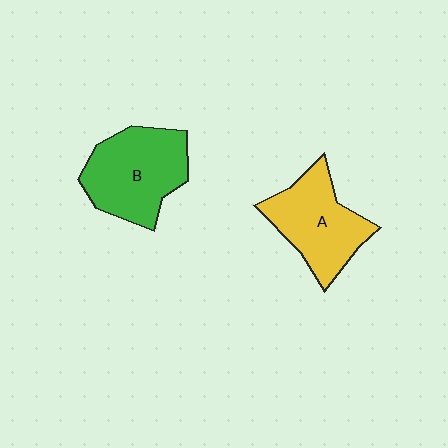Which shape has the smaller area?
Shape A (yellow).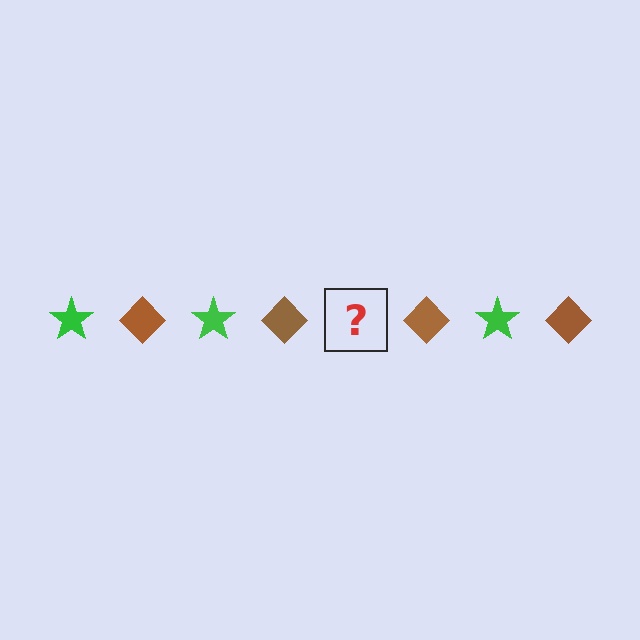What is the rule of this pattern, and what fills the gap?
The rule is that the pattern alternates between green star and brown diamond. The gap should be filled with a green star.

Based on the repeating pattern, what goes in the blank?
The blank should be a green star.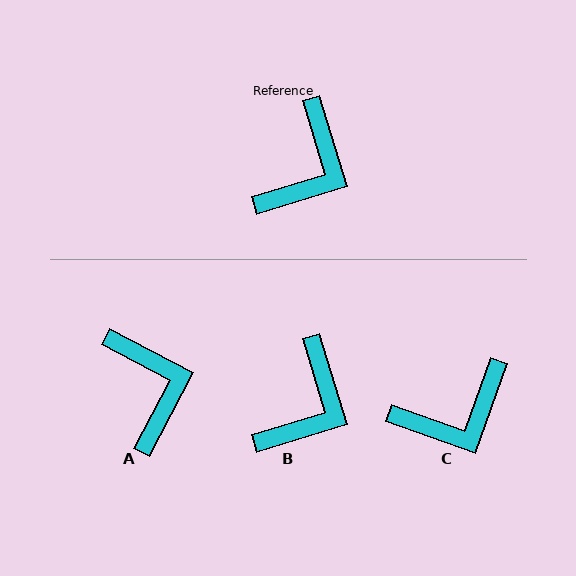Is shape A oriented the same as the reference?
No, it is off by about 45 degrees.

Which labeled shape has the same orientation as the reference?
B.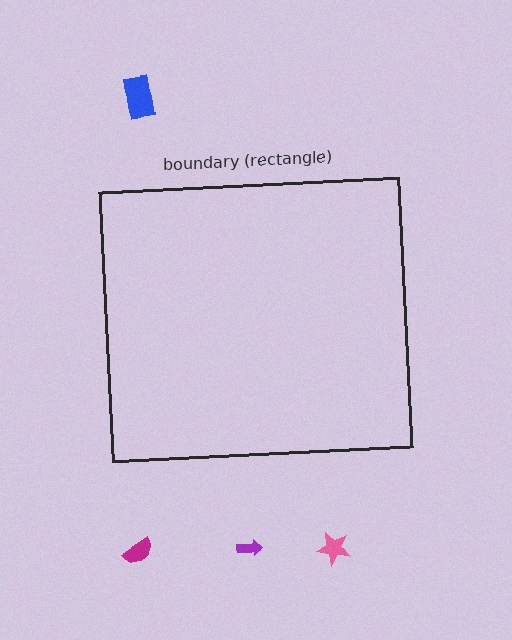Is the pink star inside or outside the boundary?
Outside.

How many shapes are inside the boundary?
0 inside, 4 outside.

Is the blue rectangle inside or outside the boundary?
Outside.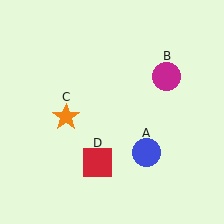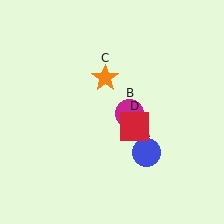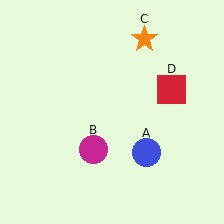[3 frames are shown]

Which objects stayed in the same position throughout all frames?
Blue circle (object A) remained stationary.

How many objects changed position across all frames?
3 objects changed position: magenta circle (object B), orange star (object C), red square (object D).